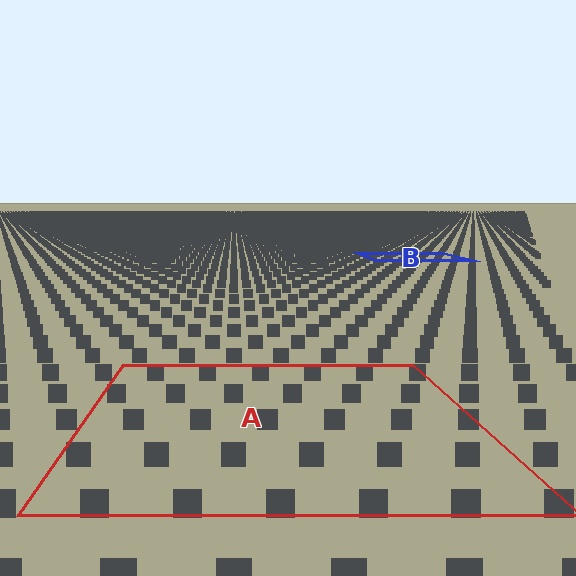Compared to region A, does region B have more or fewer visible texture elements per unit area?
Region B has more texture elements per unit area — they are packed more densely because it is farther away.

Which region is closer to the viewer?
Region A is closer. The texture elements there are larger and more spread out.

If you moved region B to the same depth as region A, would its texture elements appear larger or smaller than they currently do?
They would appear larger. At a closer depth, the same texture elements are projected at a bigger on-screen size.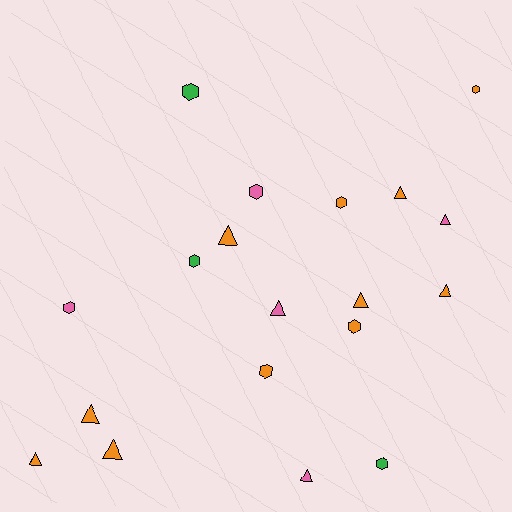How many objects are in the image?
There are 19 objects.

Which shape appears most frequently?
Triangle, with 10 objects.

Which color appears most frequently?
Orange, with 11 objects.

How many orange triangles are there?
There are 7 orange triangles.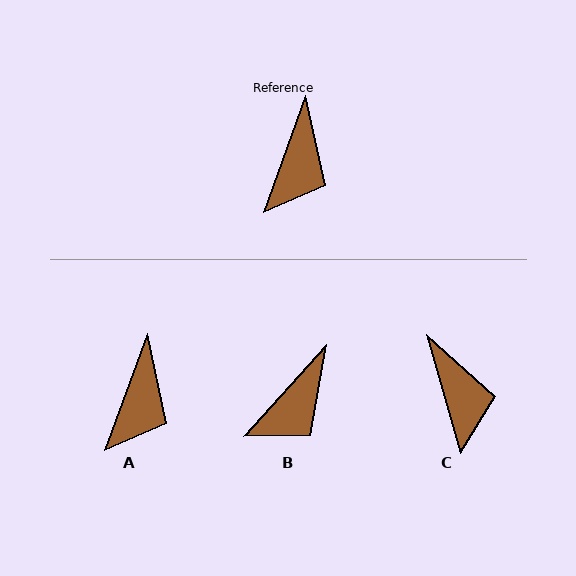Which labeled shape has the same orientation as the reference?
A.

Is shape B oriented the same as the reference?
No, it is off by about 22 degrees.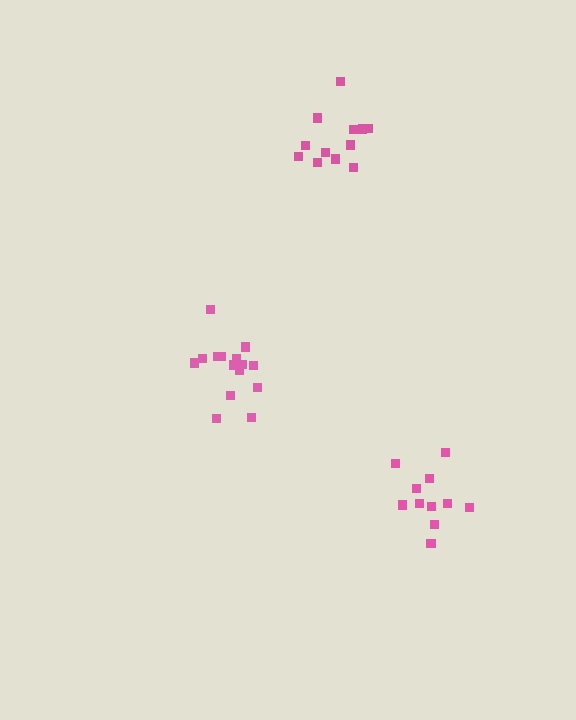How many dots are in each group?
Group 1: 15 dots, Group 2: 12 dots, Group 3: 11 dots (38 total).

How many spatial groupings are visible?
There are 3 spatial groupings.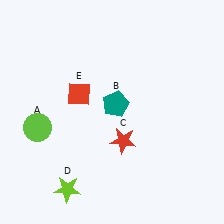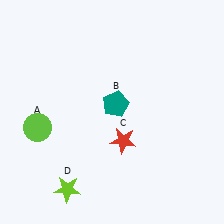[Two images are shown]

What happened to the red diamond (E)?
The red diamond (E) was removed in Image 2. It was in the top-left area of Image 1.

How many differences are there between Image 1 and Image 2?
There is 1 difference between the two images.